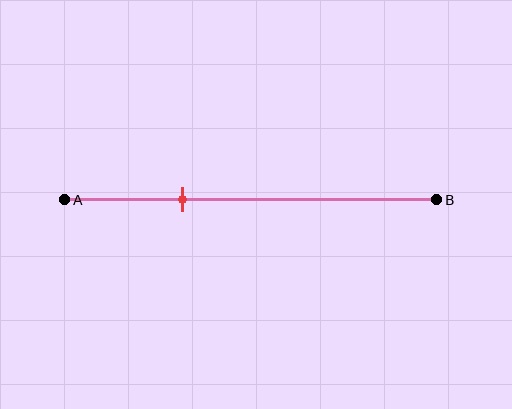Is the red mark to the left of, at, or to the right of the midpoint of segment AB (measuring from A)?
The red mark is to the left of the midpoint of segment AB.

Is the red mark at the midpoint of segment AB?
No, the mark is at about 30% from A, not at the 50% midpoint.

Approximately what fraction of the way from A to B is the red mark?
The red mark is approximately 30% of the way from A to B.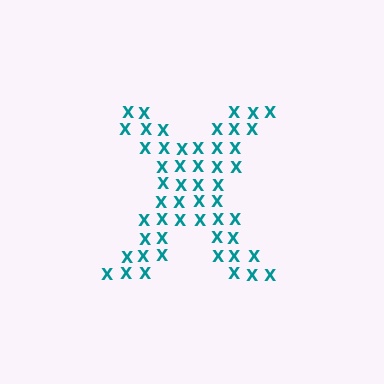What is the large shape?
The large shape is the letter X.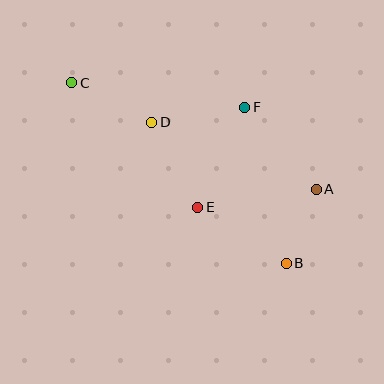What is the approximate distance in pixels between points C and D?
The distance between C and D is approximately 89 pixels.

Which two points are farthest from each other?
Points B and C are farthest from each other.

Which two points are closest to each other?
Points A and B are closest to each other.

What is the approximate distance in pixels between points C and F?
The distance between C and F is approximately 174 pixels.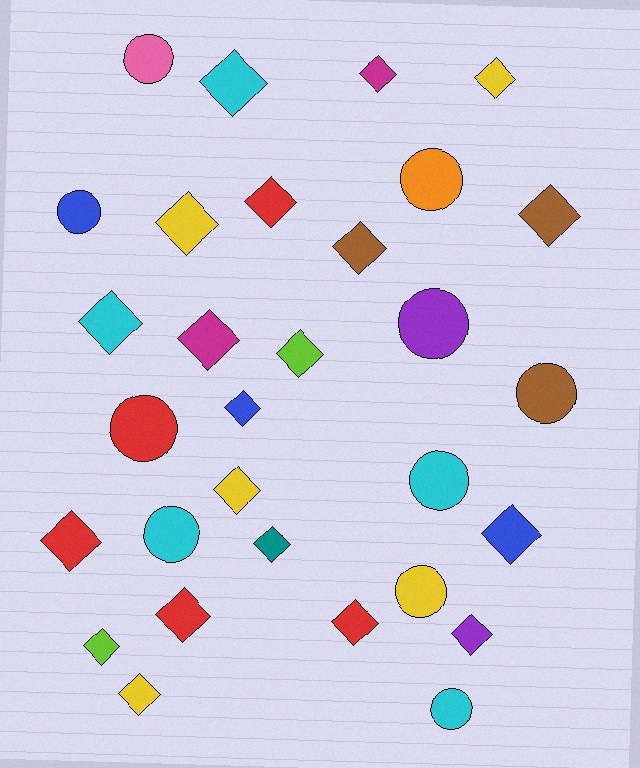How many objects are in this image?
There are 30 objects.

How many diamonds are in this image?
There are 20 diamonds.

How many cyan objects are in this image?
There are 5 cyan objects.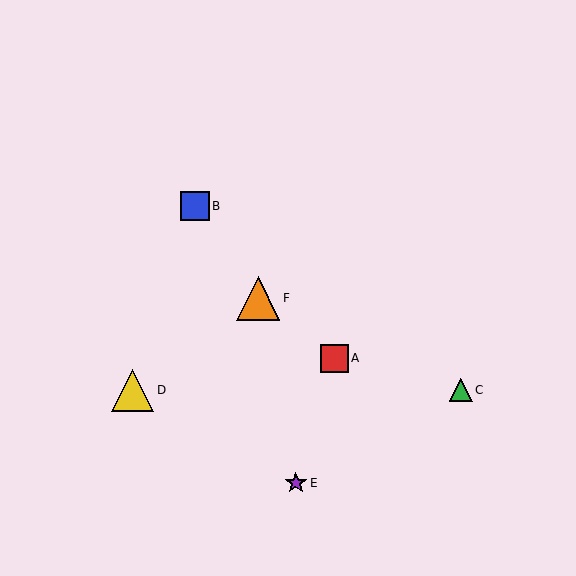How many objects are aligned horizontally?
2 objects (C, D) are aligned horizontally.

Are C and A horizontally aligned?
No, C is at y≈390 and A is at y≈358.